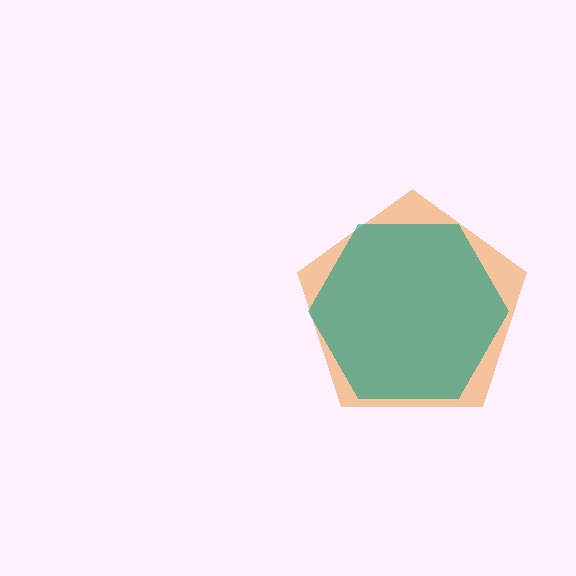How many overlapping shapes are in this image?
There are 2 overlapping shapes in the image.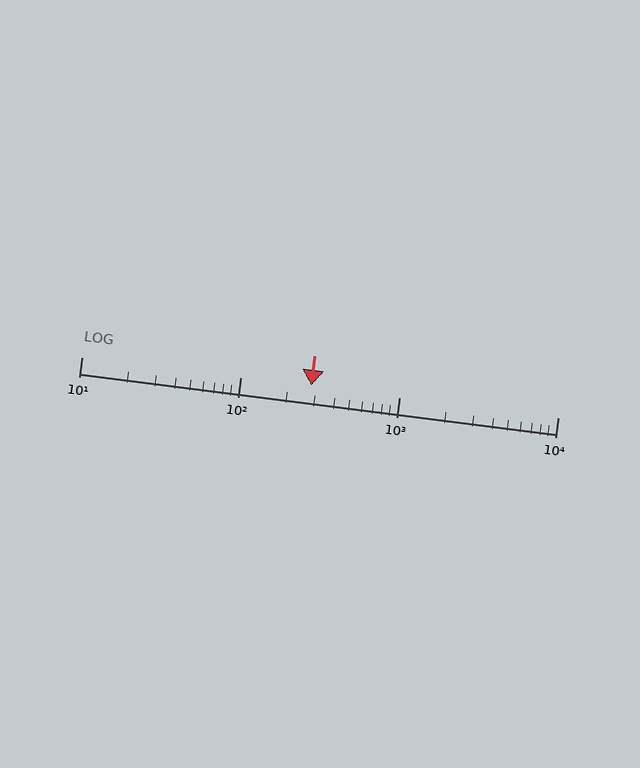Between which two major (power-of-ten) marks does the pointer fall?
The pointer is between 100 and 1000.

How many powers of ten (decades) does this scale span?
The scale spans 3 decades, from 10 to 10000.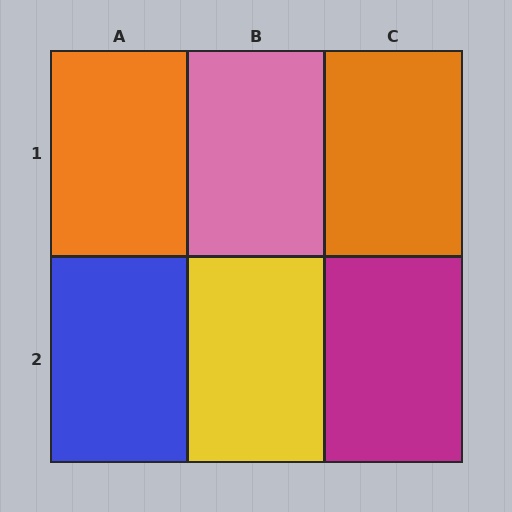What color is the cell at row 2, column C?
Magenta.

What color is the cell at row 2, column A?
Blue.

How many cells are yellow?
1 cell is yellow.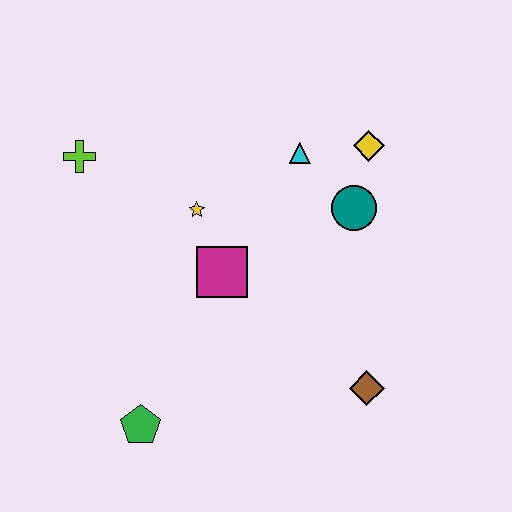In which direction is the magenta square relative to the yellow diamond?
The magenta square is to the left of the yellow diamond.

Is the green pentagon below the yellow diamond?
Yes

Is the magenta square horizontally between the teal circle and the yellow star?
Yes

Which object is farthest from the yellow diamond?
The green pentagon is farthest from the yellow diamond.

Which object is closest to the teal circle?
The yellow diamond is closest to the teal circle.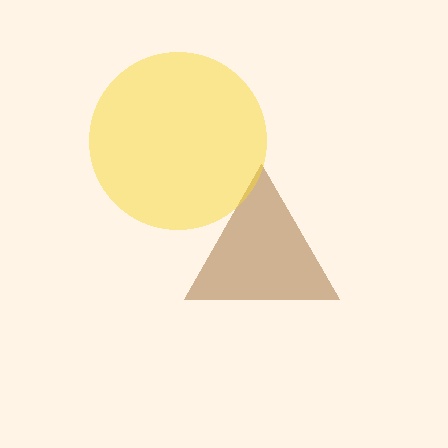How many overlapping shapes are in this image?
There are 2 overlapping shapes in the image.